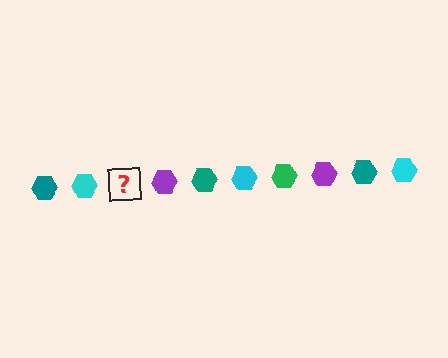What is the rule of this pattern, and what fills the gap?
The rule is that the pattern cycles through teal, cyan, green, purple hexagons. The gap should be filled with a green hexagon.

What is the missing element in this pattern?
The missing element is a green hexagon.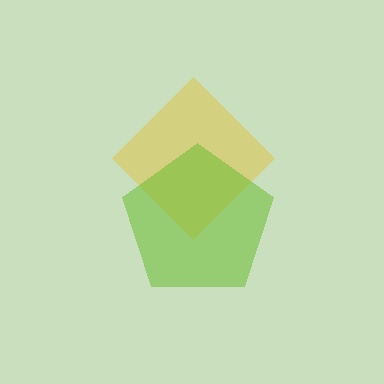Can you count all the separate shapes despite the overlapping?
Yes, there are 2 separate shapes.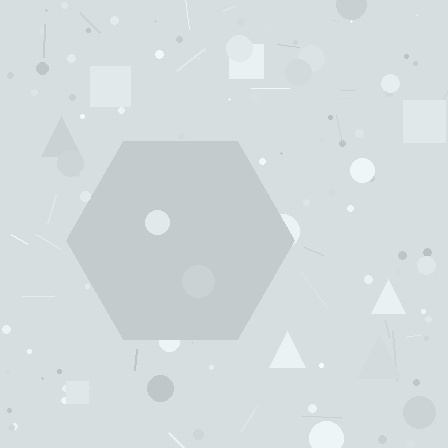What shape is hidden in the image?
A hexagon is hidden in the image.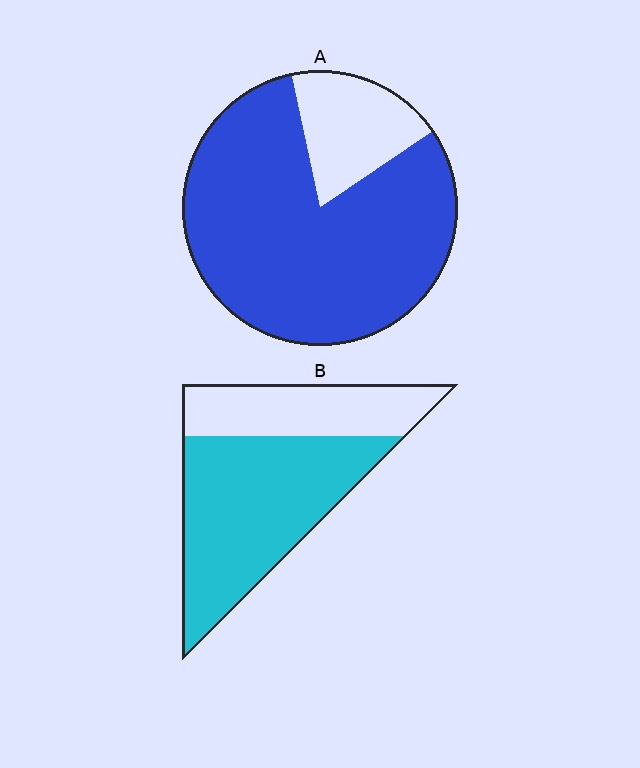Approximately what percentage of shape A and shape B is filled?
A is approximately 80% and B is approximately 65%.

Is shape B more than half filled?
Yes.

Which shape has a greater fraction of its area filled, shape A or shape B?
Shape A.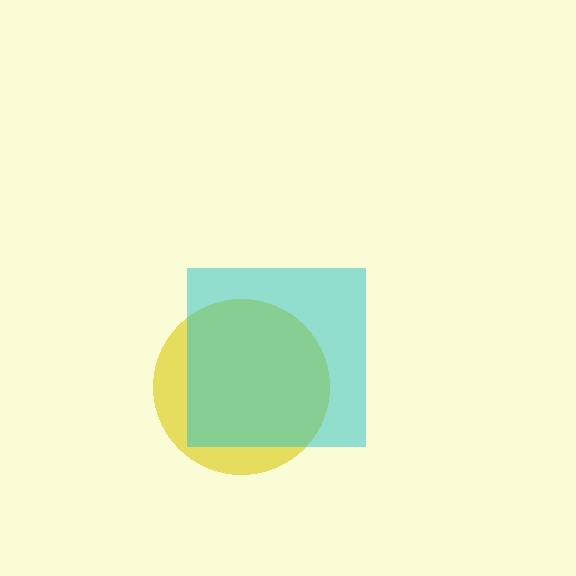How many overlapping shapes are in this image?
There are 2 overlapping shapes in the image.